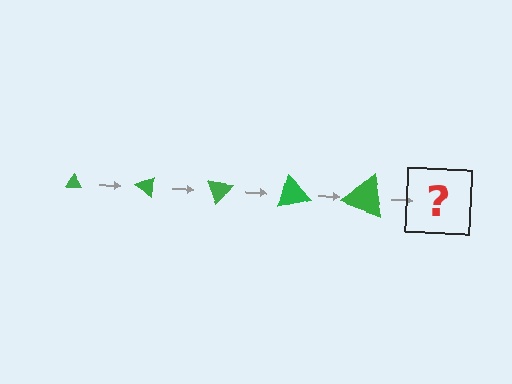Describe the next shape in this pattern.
It should be a triangle, larger than the previous one and rotated 175 degrees from the start.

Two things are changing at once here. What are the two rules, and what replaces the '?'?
The two rules are that the triangle grows larger each step and it rotates 35 degrees each step. The '?' should be a triangle, larger than the previous one and rotated 175 degrees from the start.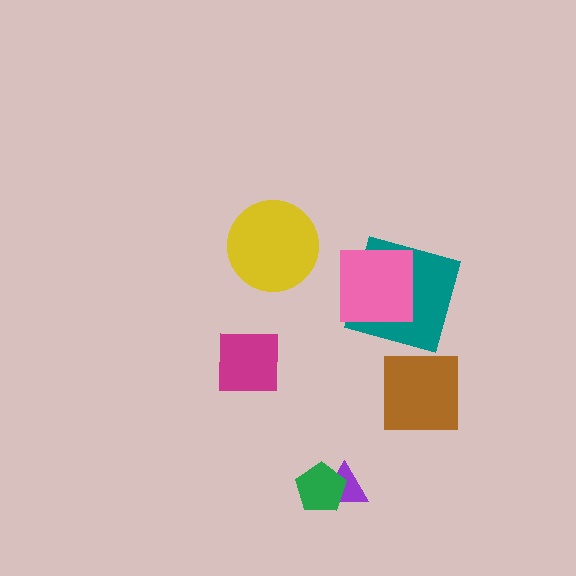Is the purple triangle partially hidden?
Yes, it is partially covered by another shape.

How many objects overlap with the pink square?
1 object overlaps with the pink square.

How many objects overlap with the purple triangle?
1 object overlaps with the purple triangle.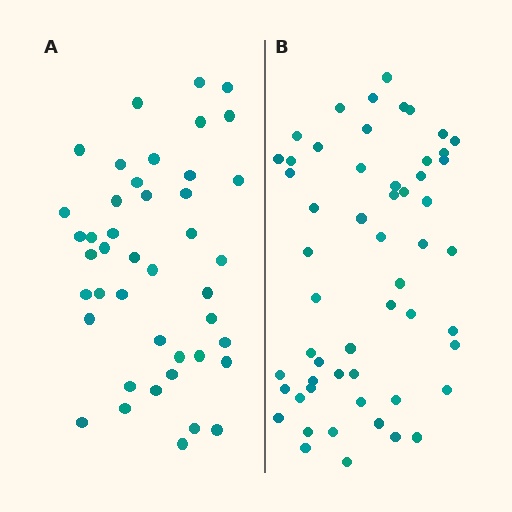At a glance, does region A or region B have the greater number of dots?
Region B (the right region) has more dots.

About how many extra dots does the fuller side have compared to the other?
Region B has roughly 12 or so more dots than region A.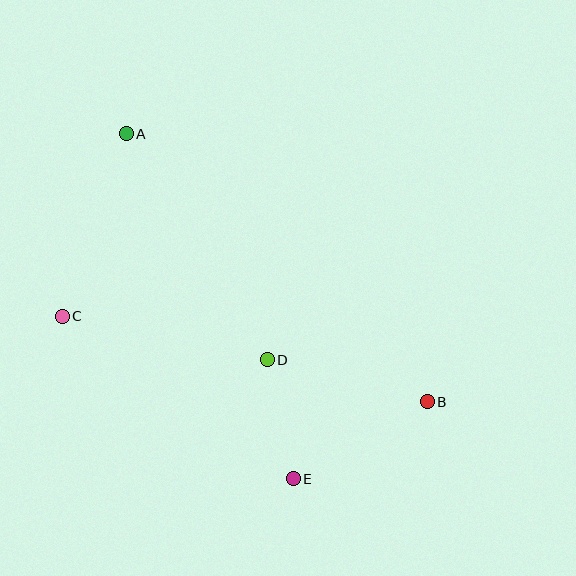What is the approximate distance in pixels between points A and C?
The distance between A and C is approximately 193 pixels.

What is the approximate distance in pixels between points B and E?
The distance between B and E is approximately 155 pixels.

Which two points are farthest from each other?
Points A and B are farthest from each other.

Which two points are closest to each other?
Points D and E are closest to each other.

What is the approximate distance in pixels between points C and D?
The distance between C and D is approximately 210 pixels.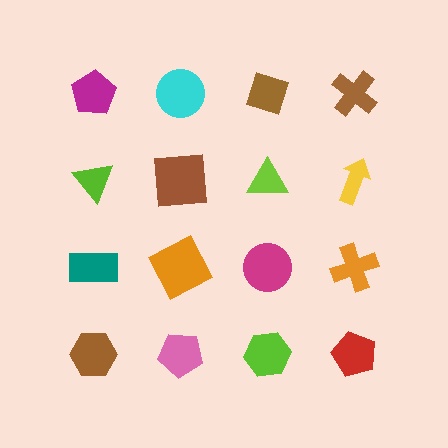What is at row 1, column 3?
A brown diamond.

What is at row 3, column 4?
An orange cross.